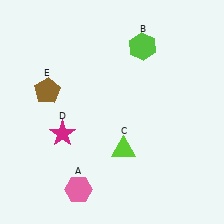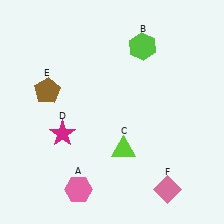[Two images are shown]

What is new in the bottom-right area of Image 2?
A pink diamond (F) was added in the bottom-right area of Image 2.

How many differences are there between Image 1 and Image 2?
There is 1 difference between the two images.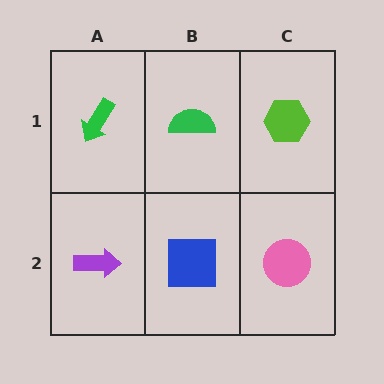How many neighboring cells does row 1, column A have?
2.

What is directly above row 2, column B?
A green semicircle.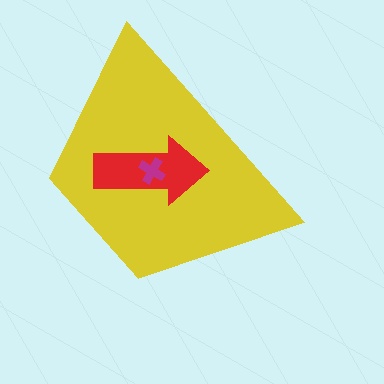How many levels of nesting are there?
3.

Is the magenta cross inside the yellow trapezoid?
Yes.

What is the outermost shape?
The yellow trapezoid.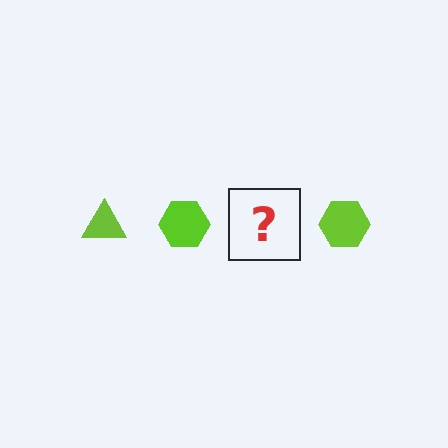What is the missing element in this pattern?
The missing element is a lime triangle.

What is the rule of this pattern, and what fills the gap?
The rule is that the pattern cycles through triangle, hexagon shapes in lime. The gap should be filled with a lime triangle.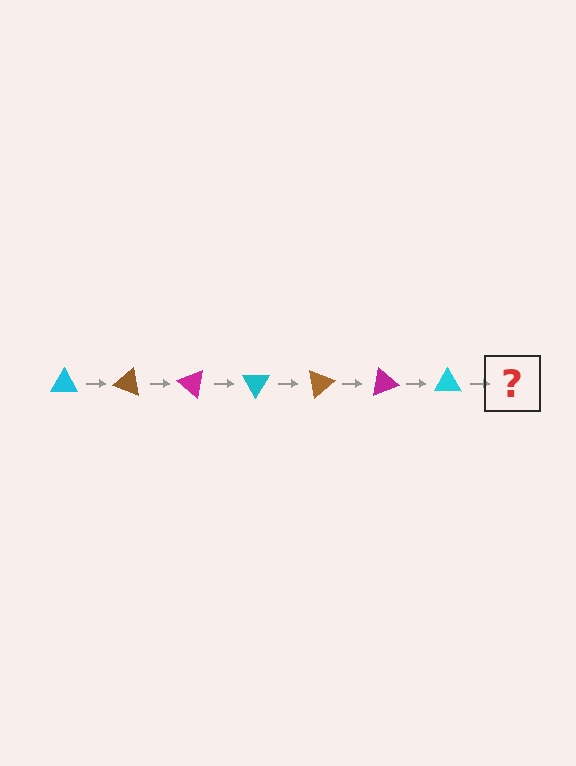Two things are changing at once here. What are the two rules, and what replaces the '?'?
The two rules are that it rotates 20 degrees each step and the color cycles through cyan, brown, and magenta. The '?' should be a brown triangle, rotated 140 degrees from the start.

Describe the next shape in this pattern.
It should be a brown triangle, rotated 140 degrees from the start.